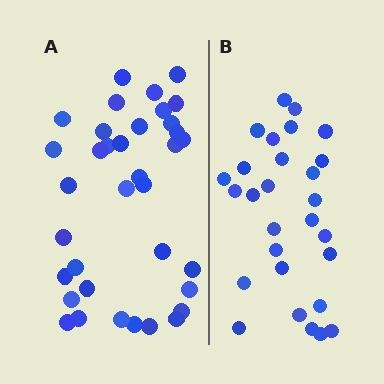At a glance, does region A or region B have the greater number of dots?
Region A (the left region) has more dots.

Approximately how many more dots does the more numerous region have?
Region A has roughly 8 or so more dots than region B.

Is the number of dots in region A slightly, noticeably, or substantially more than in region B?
Region A has noticeably more, but not dramatically so. The ratio is roughly 1.3 to 1.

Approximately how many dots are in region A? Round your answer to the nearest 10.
About 40 dots. (The exact count is 36, which rounds to 40.)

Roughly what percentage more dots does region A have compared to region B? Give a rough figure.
About 30% more.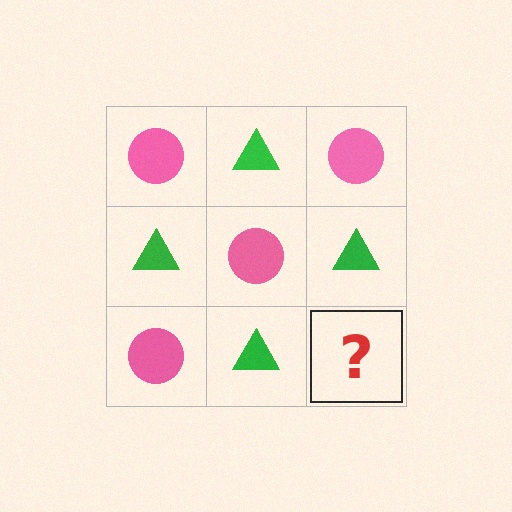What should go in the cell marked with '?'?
The missing cell should contain a pink circle.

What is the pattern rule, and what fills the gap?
The rule is that it alternates pink circle and green triangle in a checkerboard pattern. The gap should be filled with a pink circle.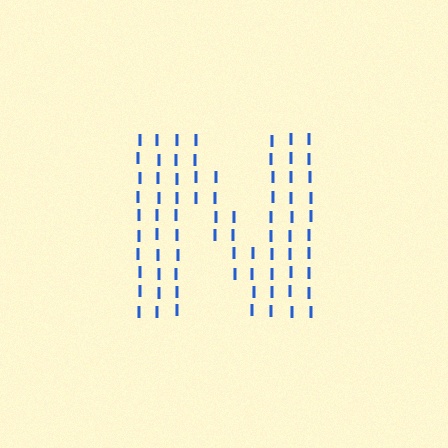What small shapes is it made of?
It is made of small letter I's.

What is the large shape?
The large shape is the letter N.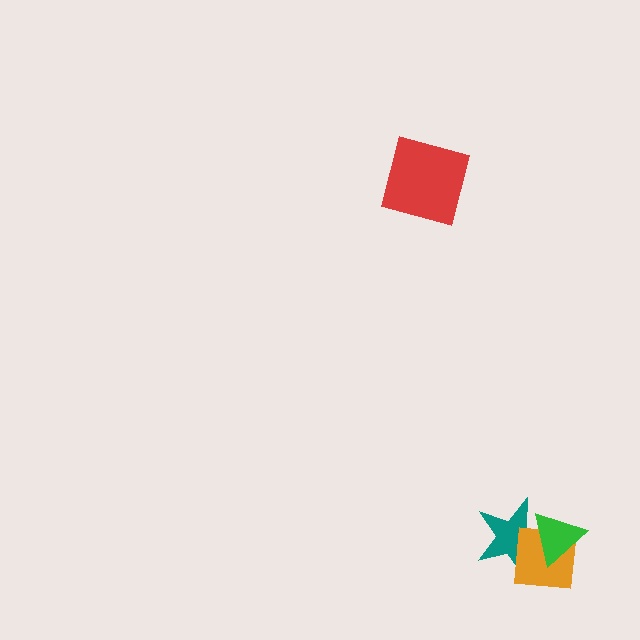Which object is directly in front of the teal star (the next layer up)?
The orange square is directly in front of the teal star.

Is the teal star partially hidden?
Yes, it is partially covered by another shape.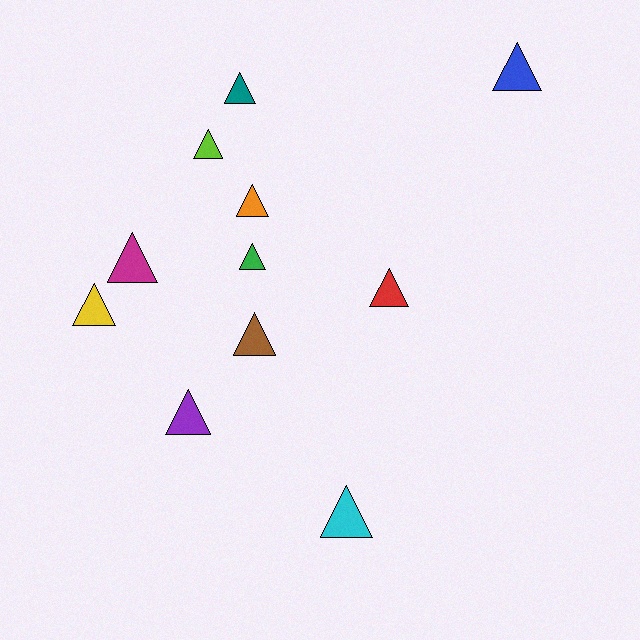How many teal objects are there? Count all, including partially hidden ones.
There is 1 teal object.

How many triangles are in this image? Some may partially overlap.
There are 11 triangles.